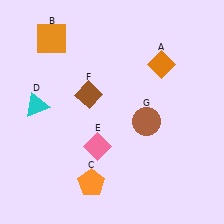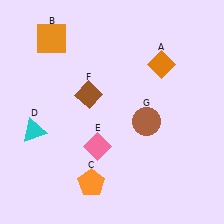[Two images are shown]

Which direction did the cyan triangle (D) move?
The cyan triangle (D) moved down.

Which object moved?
The cyan triangle (D) moved down.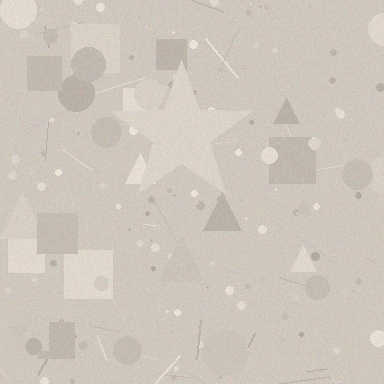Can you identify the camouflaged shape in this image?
The camouflaged shape is a star.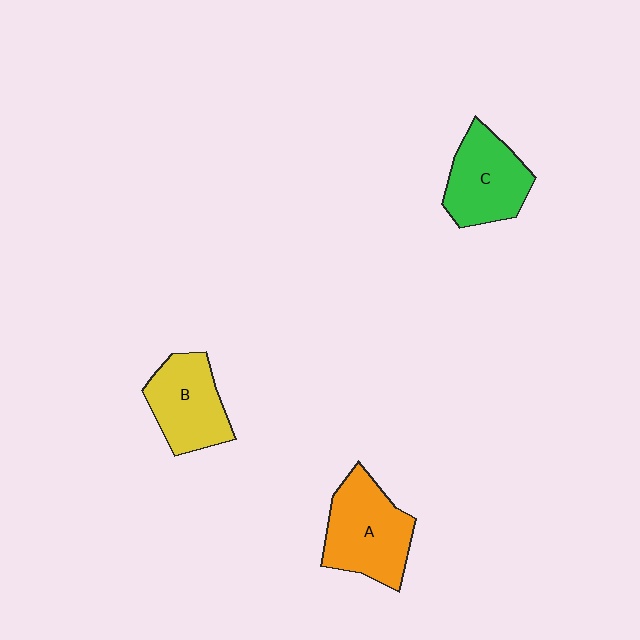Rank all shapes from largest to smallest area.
From largest to smallest: A (orange), C (green), B (yellow).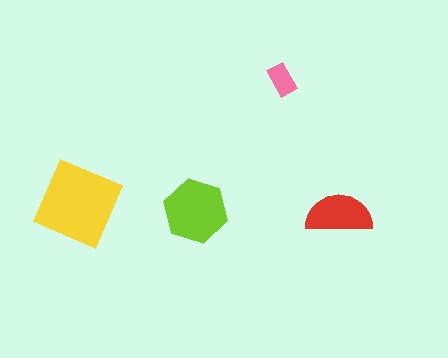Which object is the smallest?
The pink rectangle.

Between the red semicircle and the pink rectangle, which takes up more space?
The red semicircle.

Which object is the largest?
The yellow diamond.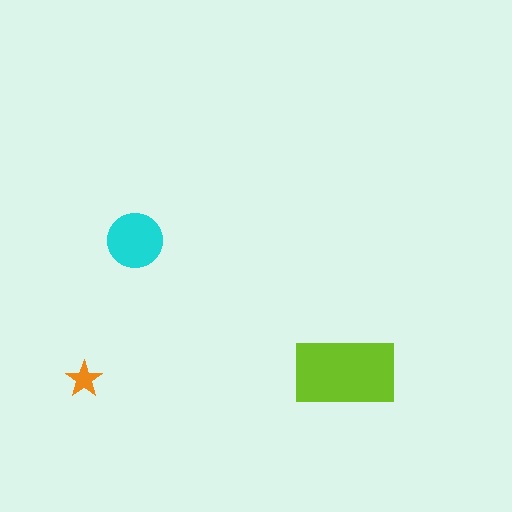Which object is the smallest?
The orange star.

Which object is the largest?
The lime rectangle.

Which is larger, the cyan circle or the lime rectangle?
The lime rectangle.